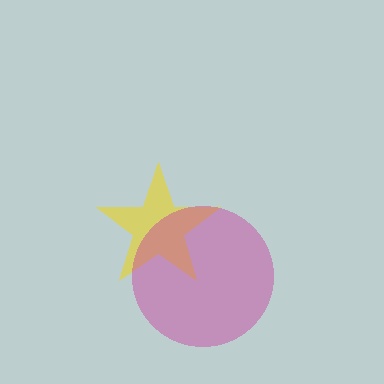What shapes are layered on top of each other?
The layered shapes are: a yellow star, a magenta circle.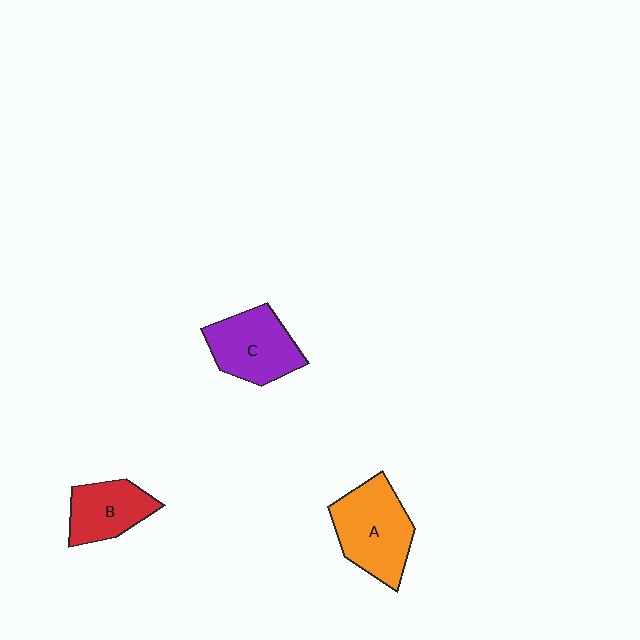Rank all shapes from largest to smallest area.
From largest to smallest: A (orange), C (purple), B (red).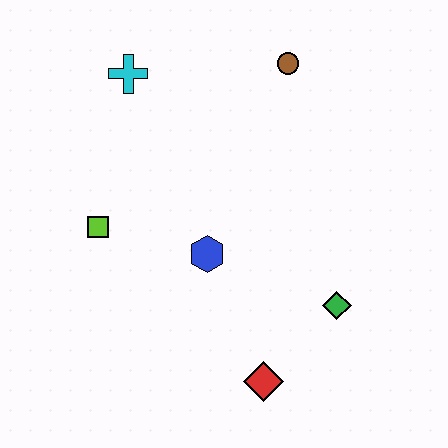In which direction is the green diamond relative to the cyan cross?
The green diamond is below the cyan cross.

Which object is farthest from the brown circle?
The red diamond is farthest from the brown circle.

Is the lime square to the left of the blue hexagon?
Yes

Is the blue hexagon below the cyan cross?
Yes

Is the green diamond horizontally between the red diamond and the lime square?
No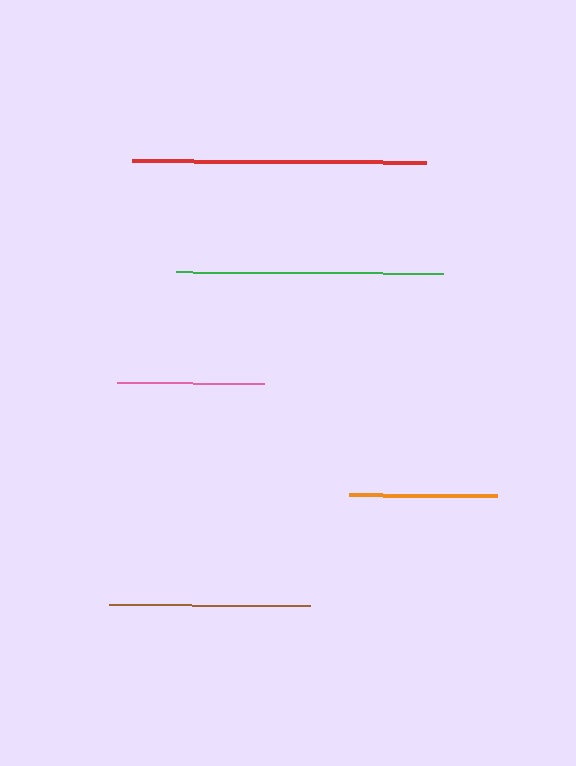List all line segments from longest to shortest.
From longest to shortest: red, green, brown, orange, pink.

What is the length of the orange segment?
The orange segment is approximately 147 pixels long.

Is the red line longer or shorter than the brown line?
The red line is longer than the brown line.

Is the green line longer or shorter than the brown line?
The green line is longer than the brown line.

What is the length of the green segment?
The green segment is approximately 267 pixels long.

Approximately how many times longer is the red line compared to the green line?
The red line is approximately 1.1 times the length of the green line.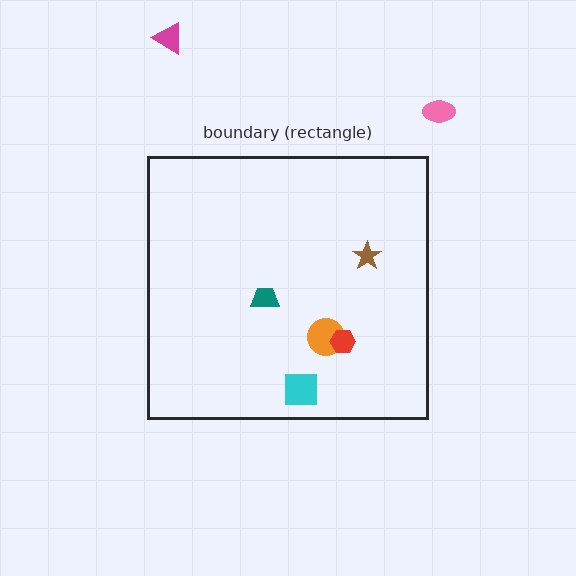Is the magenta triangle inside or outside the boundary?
Outside.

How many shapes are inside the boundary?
5 inside, 2 outside.